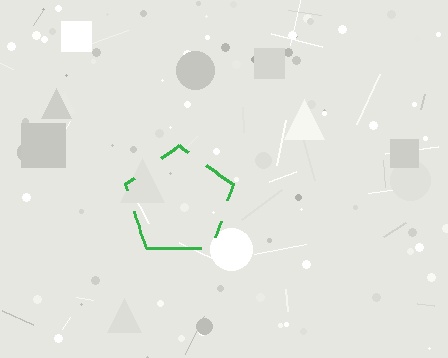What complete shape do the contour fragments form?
The contour fragments form a pentagon.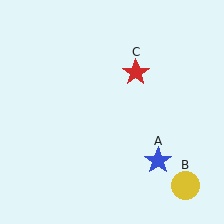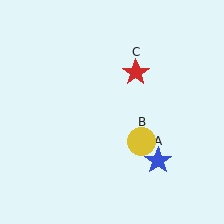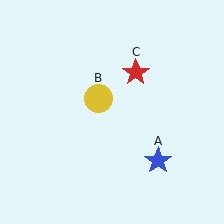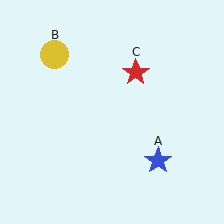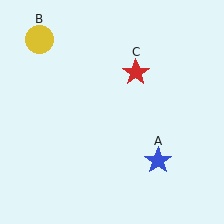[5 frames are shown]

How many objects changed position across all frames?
1 object changed position: yellow circle (object B).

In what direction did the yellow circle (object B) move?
The yellow circle (object B) moved up and to the left.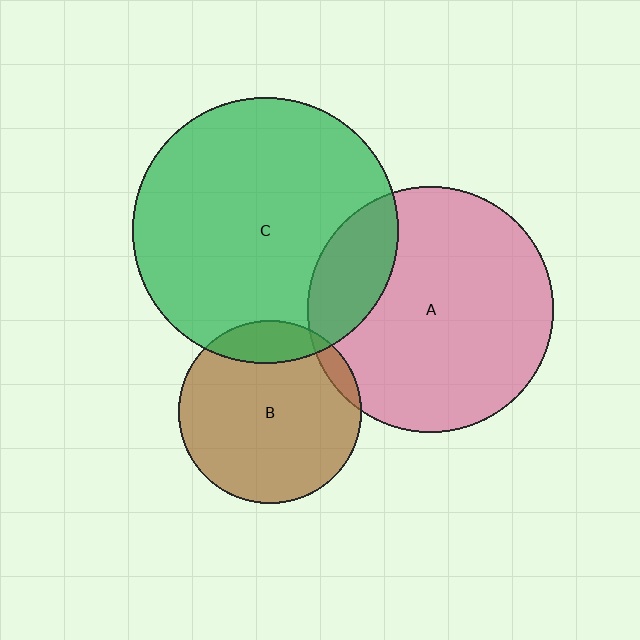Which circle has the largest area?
Circle C (green).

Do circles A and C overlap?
Yes.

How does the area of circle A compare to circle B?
Approximately 1.8 times.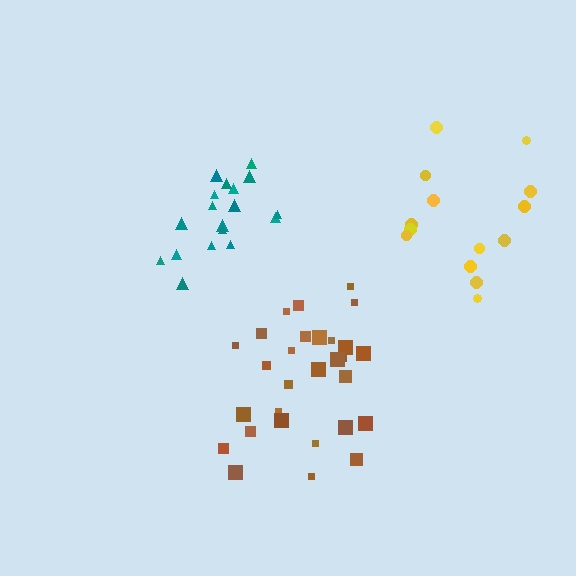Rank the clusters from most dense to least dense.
teal, brown, yellow.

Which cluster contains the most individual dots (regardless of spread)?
Brown (29).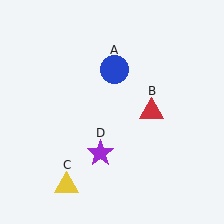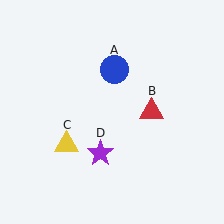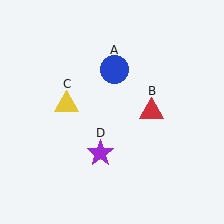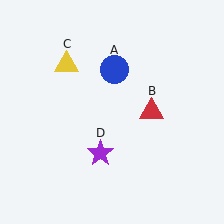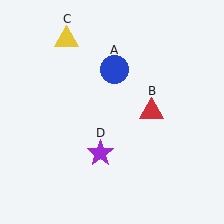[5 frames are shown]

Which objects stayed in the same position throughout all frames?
Blue circle (object A) and red triangle (object B) and purple star (object D) remained stationary.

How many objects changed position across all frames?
1 object changed position: yellow triangle (object C).